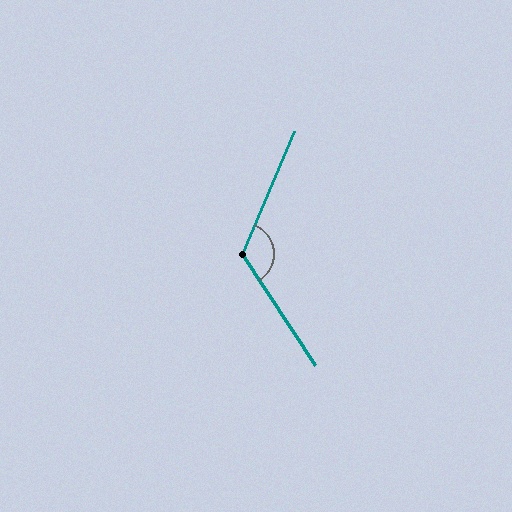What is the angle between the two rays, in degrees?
Approximately 124 degrees.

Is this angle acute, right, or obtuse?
It is obtuse.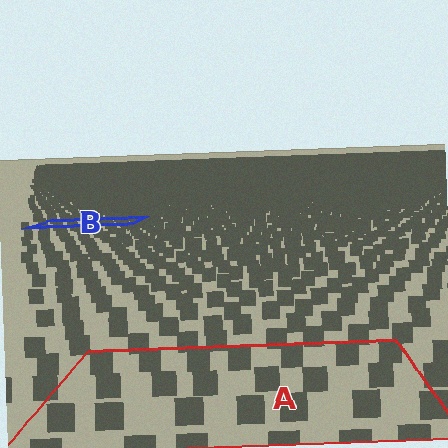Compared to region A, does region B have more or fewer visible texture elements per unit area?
Region B has more texture elements per unit area — they are packed more densely because it is farther away.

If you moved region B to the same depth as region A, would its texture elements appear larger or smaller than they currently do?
They would appear larger. At a closer depth, the same texture elements are projected at a bigger on-screen size.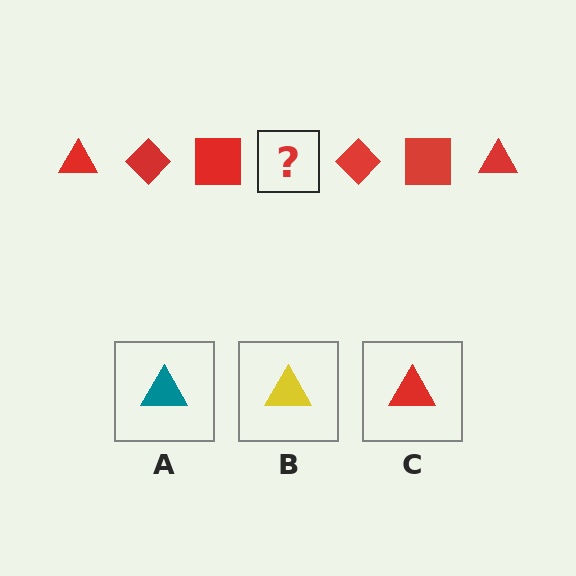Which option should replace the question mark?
Option C.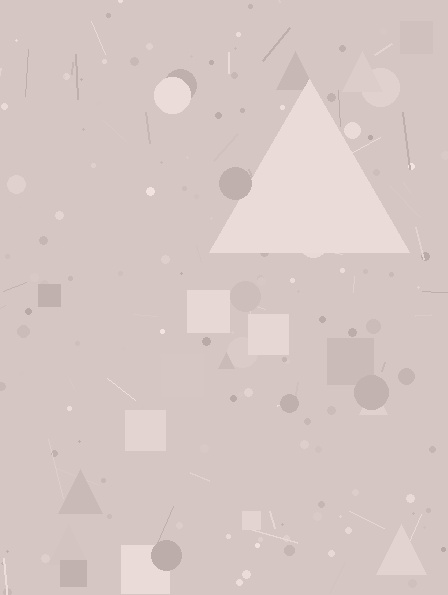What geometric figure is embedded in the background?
A triangle is embedded in the background.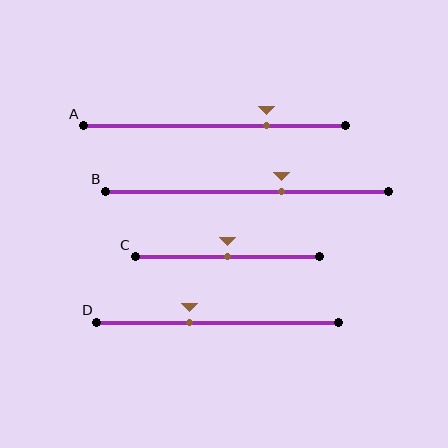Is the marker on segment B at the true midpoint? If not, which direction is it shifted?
No, the marker on segment B is shifted to the right by about 12% of the segment length.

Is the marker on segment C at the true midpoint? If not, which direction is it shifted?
Yes, the marker on segment C is at the true midpoint.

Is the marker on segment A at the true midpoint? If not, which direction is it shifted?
No, the marker on segment A is shifted to the right by about 20% of the segment length.